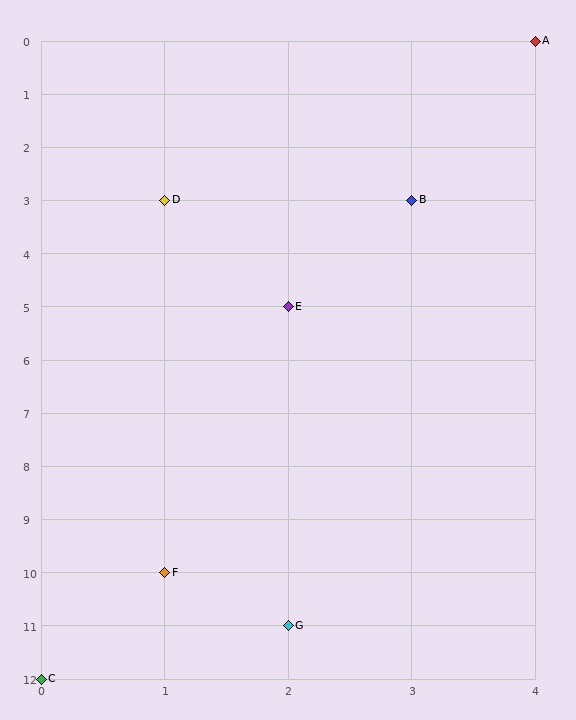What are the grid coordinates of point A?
Point A is at grid coordinates (4, 0).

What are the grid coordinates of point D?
Point D is at grid coordinates (1, 3).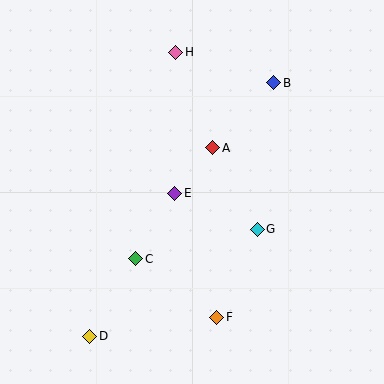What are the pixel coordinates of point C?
Point C is at (136, 259).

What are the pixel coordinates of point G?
Point G is at (257, 229).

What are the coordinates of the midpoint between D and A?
The midpoint between D and A is at (151, 242).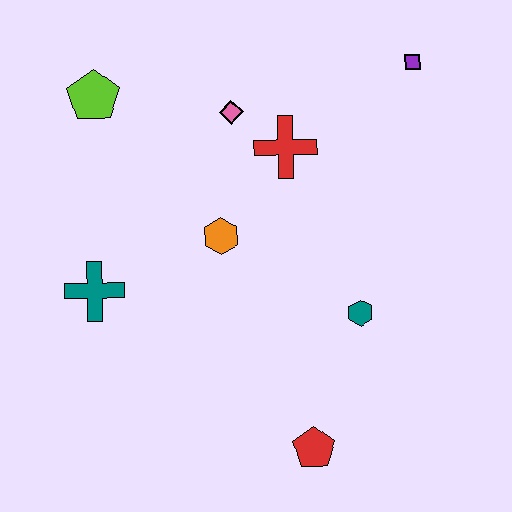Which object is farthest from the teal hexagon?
The lime pentagon is farthest from the teal hexagon.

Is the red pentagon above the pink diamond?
No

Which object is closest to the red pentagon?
The teal hexagon is closest to the red pentagon.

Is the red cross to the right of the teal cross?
Yes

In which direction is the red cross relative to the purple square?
The red cross is to the left of the purple square.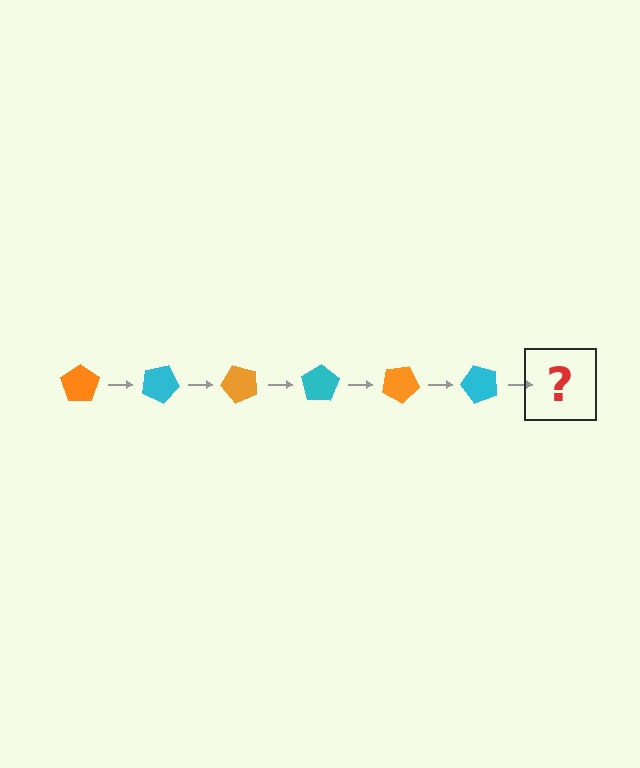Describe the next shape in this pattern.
It should be an orange pentagon, rotated 150 degrees from the start.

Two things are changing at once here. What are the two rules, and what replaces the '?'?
The two rules are that it rotates 25 degrees each step and the color cycles through orange and cyan. The '?' should be an orange pentagon, rotated 150 degrees from the start.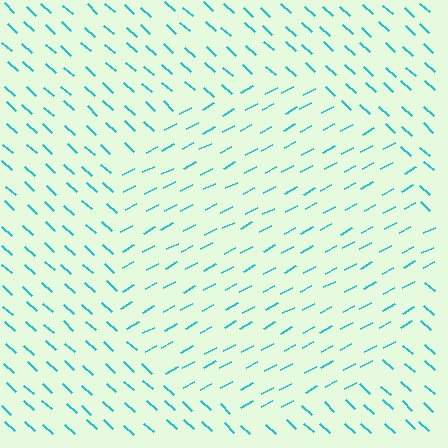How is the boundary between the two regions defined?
The boundary is defined purely by a change in line orientation (approximately 71 degrees difference). All lines are the same color and thickness.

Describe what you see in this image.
The image is filled with small cyan line segments. A circle region in the image has lines oriented differently from the surrounding lines, creating a visible texture boundary.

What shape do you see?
I see a circle.